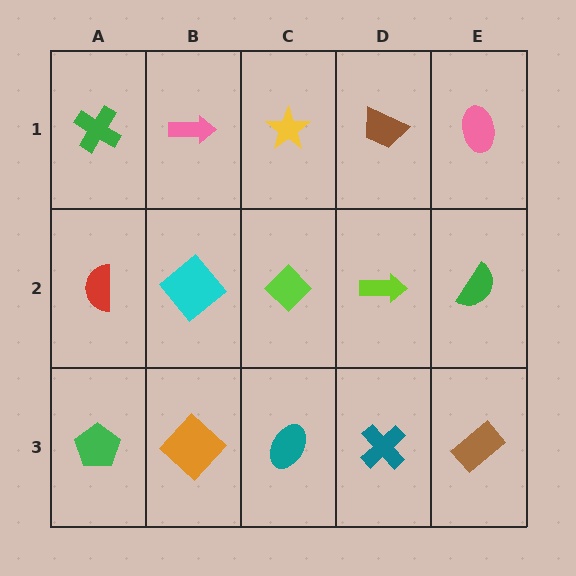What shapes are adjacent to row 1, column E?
A green semicircle (row 2, column E), a brown trapezoid (row 1, column D).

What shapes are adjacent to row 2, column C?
A yellow star (row 1, column C), a teal ellipse (row 3, column C), a cyan diamond (row 2, column B), a lime arrow (row 2, column D).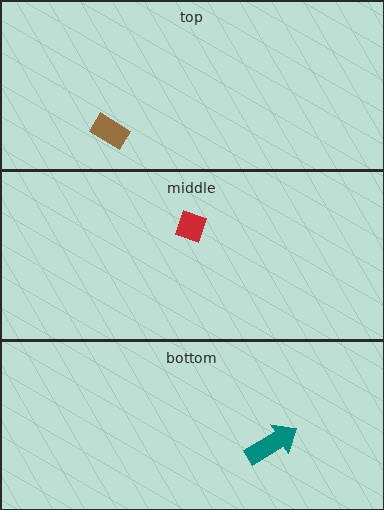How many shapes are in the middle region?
1.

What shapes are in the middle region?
The red diamond.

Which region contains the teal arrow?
The bottom region.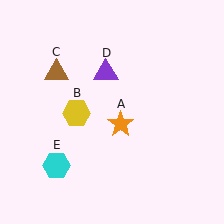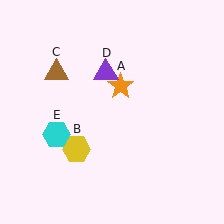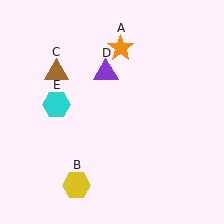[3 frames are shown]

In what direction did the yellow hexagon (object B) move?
The yellow hexagon (object B) moved down.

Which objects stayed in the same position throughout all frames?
Brown triangle (object C) and purple triangle (object D) remained stationary.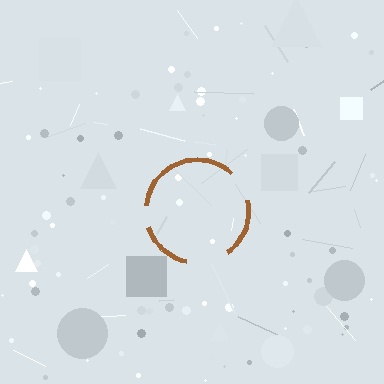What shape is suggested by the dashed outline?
The dashed outline suggests a circle.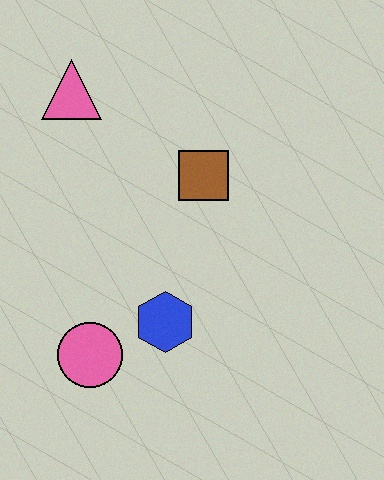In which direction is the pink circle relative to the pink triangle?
The pink circle is below the pink triangle.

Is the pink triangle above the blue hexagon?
Yes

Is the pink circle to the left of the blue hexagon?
Yes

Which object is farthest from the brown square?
The pink circle is farthest from the brown square.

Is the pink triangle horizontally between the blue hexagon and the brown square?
No